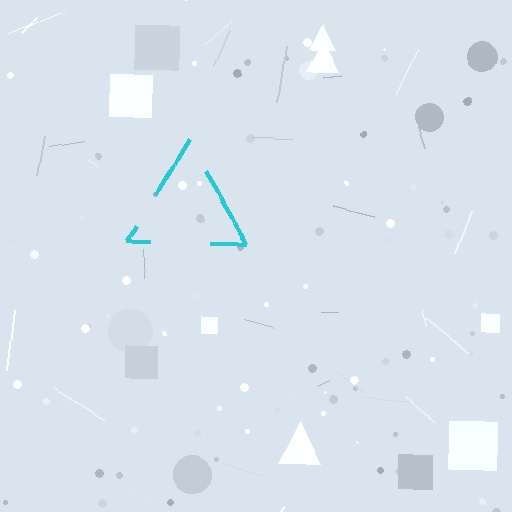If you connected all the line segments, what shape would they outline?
They would outline a triangle.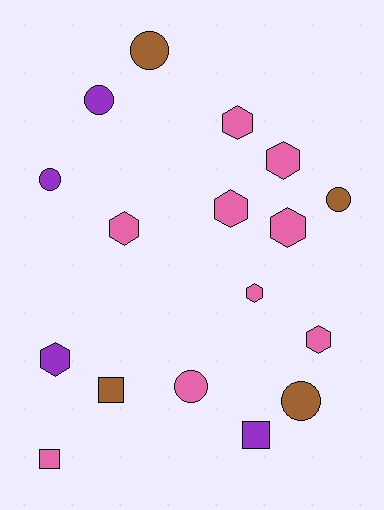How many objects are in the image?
There are 17 objects.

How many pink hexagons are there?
There are 7 pink hexagons.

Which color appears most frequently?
Pink, with 9 objects.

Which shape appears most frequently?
Hexagon, with 8 objects.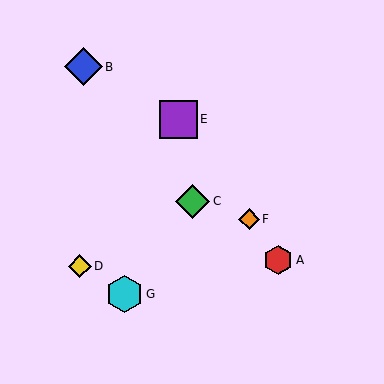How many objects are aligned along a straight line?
3 objects (A, E, F) are aligned along a straight line.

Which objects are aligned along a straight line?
Objects A, E, F are aligned along a straight line.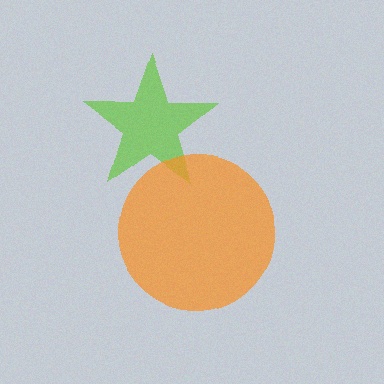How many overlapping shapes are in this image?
There are 2 overlapping shapes in the image.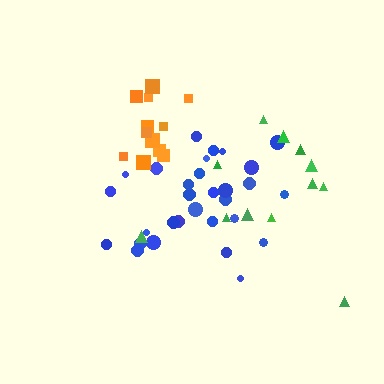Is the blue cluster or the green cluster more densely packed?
Blue.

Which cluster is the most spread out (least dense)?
Green.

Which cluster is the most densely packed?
Orange.